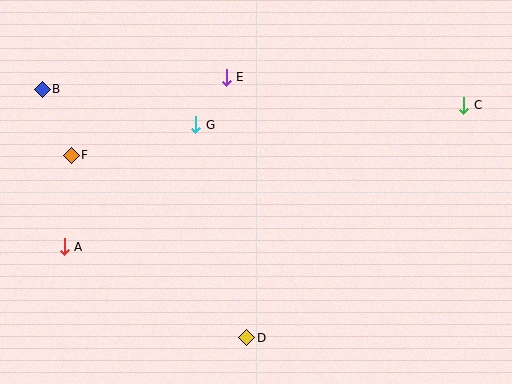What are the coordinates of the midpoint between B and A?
The midpoint between B and A is at (53, 168).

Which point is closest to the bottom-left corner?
Point A is closest to the bottom-left corner.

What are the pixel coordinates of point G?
Point G is at (196, 125).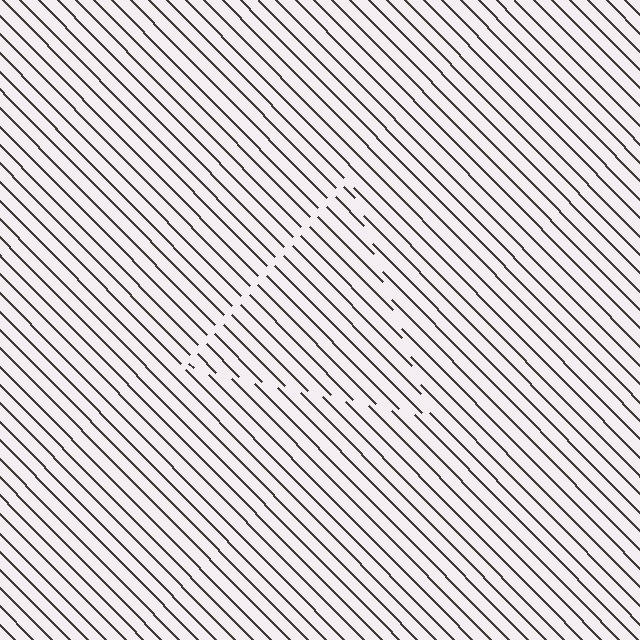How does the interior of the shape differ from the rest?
The interior of the shape contains the same grating, shifted by half a period — the contour is defined by the phase discontinuity where line-ends from the inner and outer gratings abut.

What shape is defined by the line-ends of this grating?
An illusory triangle. The interior of the shape contains the same grating, shifted by half a period — the contour is defined by the phase discontinuity where line-ends from the inner and outer gratings abut.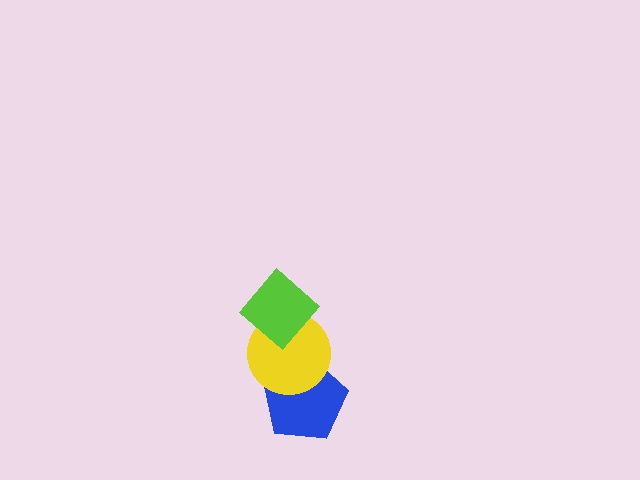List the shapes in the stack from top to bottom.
From top to bottom: the lime diamond, the yellow circle, the blue pentagon.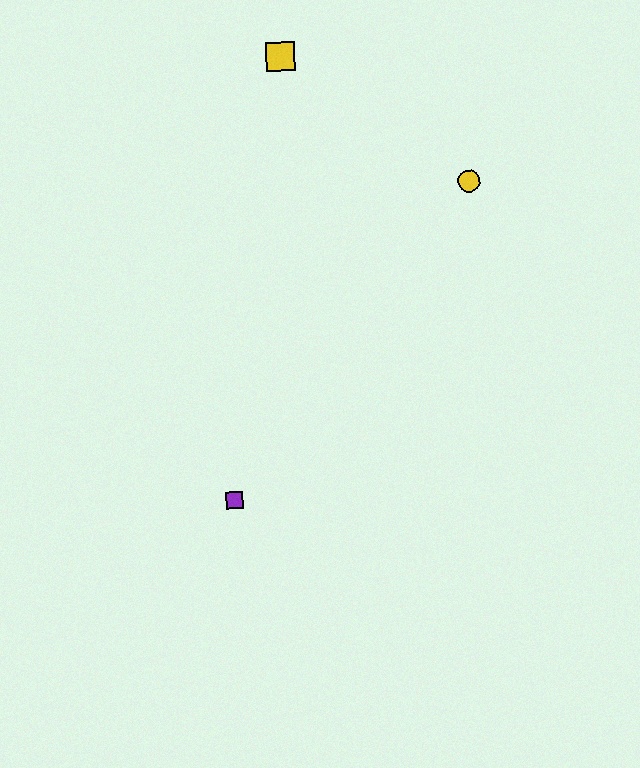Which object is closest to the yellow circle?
The yellow square is closest to the yellow circle.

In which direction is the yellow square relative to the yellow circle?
The yellow square is to the left of the yellow circle.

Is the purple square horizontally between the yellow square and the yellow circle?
No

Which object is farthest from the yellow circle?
The purple square is farthest from the yellow circle.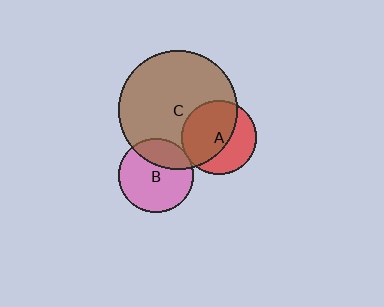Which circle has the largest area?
Circle C (brown).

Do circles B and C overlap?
Yes.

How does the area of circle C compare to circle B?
Approximately 2.5 times.